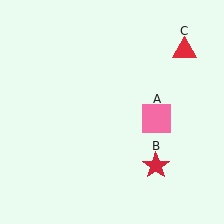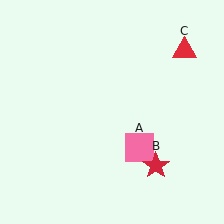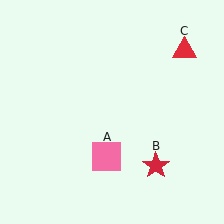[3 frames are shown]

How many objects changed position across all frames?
1 object changed position: pink square (object A).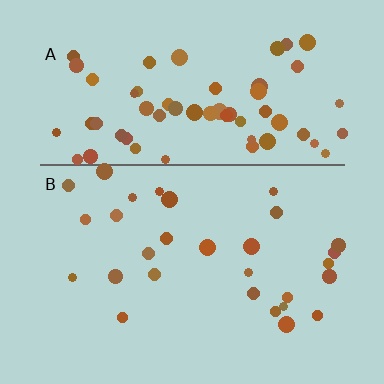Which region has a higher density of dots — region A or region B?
A (the top).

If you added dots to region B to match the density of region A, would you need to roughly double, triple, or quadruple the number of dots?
Approximately double.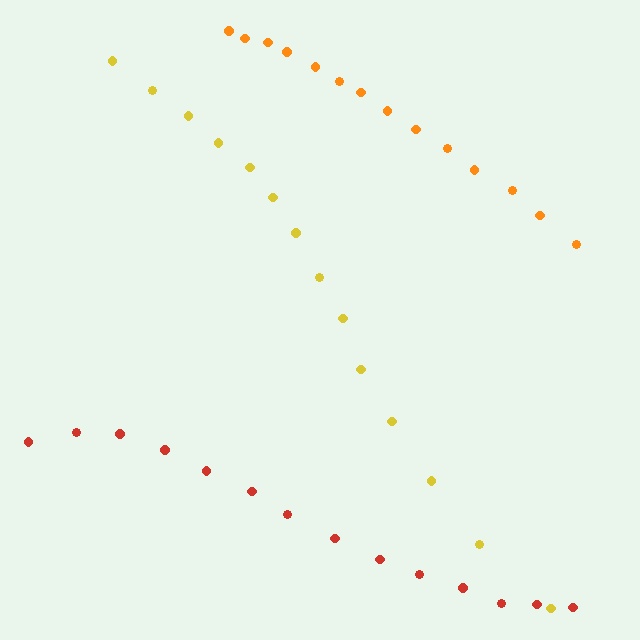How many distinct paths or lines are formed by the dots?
There are 3 distinct paths.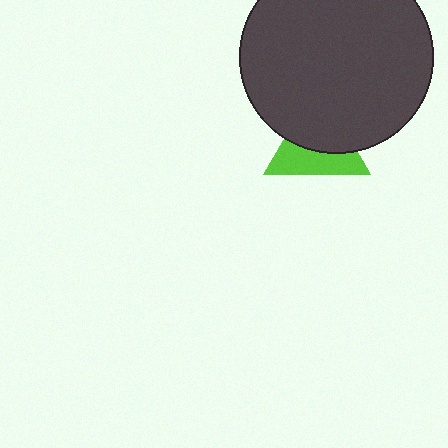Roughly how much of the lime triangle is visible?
About half of it is visible (roughly 48%).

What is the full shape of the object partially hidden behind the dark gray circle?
The partially hidden object is a lime triangle.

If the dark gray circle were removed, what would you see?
You would see the complete lime triangle.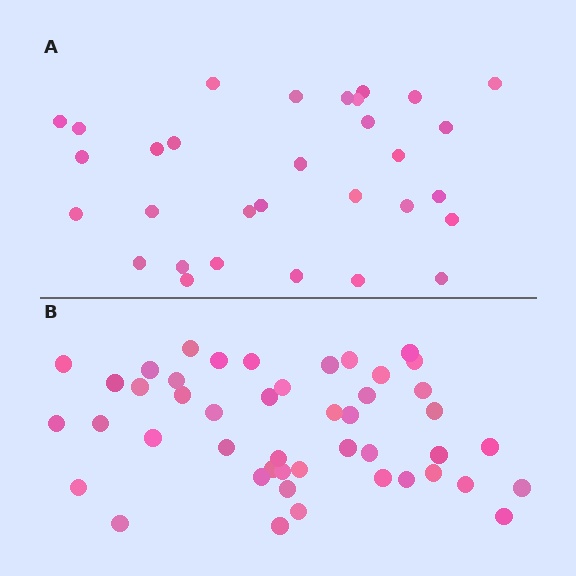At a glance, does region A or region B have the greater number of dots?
Region B (the bottom region) has more dots.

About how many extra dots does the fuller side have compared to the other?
Region B has approximately 15 more dots than region A.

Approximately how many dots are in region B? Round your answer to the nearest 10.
About 50 dots. (The exact count is 46, which rounds to 50.)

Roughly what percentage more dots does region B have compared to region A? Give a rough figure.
About 50% more.